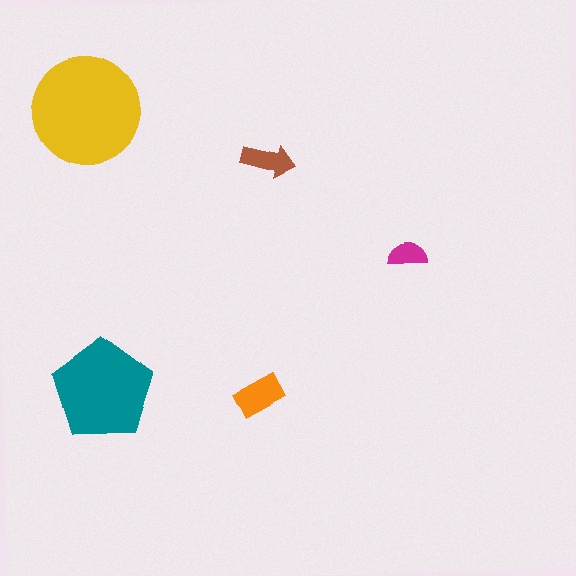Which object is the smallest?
The magenta semicircle.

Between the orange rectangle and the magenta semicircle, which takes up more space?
The orange rectangle.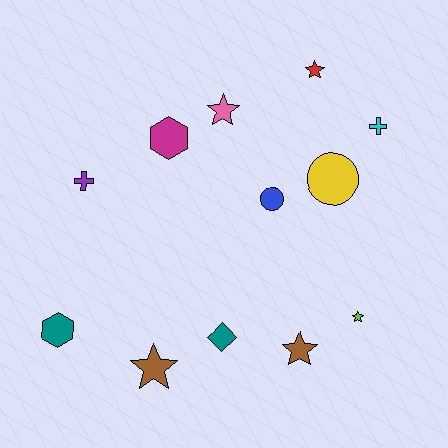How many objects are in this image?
There are 12 objects.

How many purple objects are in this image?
There is 1 purple object.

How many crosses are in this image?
There are 2 crosses.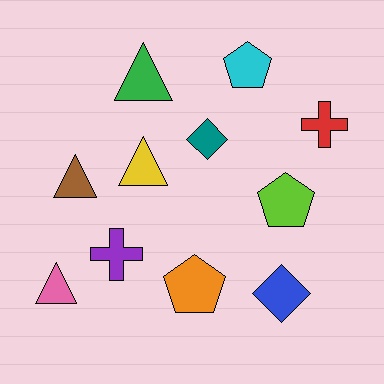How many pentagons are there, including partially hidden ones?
There are 3 pentagons.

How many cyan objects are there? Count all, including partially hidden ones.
There is 1 cyan object.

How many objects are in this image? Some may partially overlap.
There are 11 objects.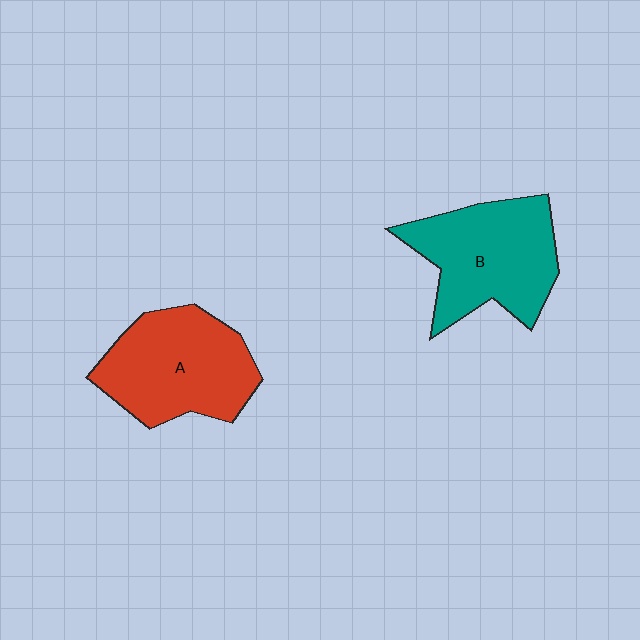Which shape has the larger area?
Shape B (teal).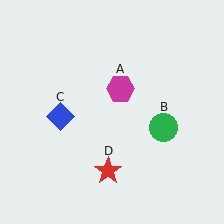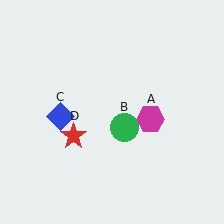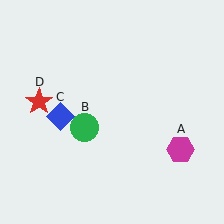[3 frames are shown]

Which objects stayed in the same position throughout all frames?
Blue diamond (object C) remained stationary.